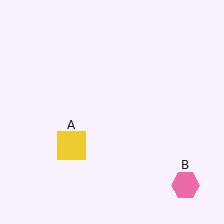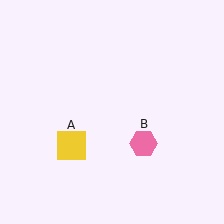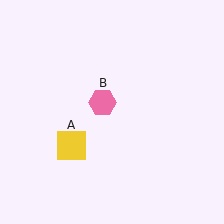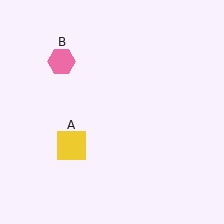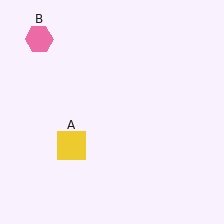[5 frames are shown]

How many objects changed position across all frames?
1 object changed position: pink hexagon (object B).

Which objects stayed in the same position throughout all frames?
Yellow square (object A) remained stationary.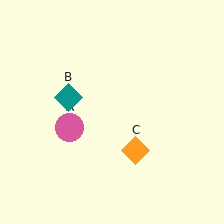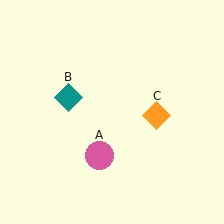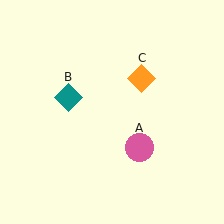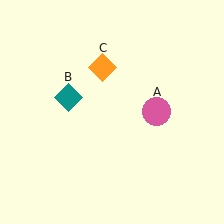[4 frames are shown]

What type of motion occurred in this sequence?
The pink circle (object A), orange diamond (object C) rotated counterclockwise around the center of the scene.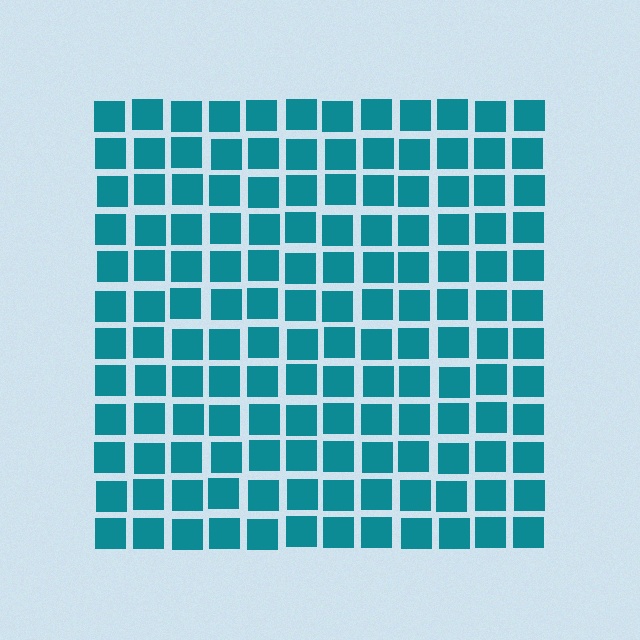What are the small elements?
The small elements are squares.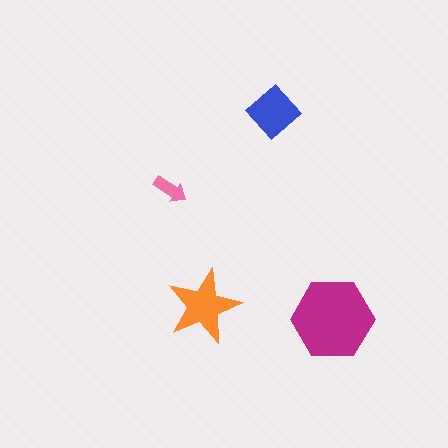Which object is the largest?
The magenta hexagon.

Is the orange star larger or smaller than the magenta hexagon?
Smaller.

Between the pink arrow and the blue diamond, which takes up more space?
The blue diamond.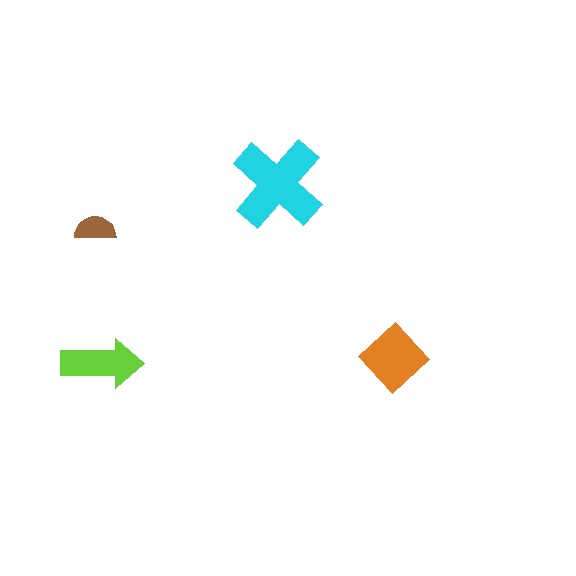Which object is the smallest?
The brown semicircle.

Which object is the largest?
The cyan cross.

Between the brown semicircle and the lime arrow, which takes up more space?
The lime arrow.